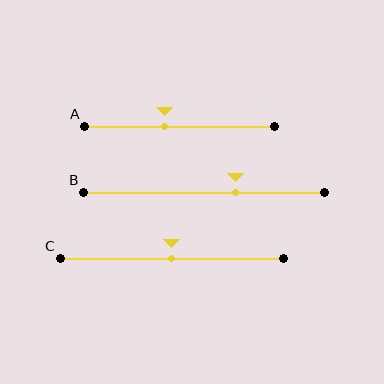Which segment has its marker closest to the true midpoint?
Segment C has its marker closest to the true midpoint.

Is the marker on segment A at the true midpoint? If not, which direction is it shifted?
No, the marker on segment A is shifted to the left by about 8% of the segment length.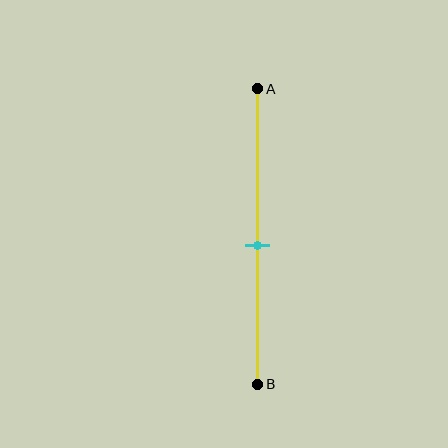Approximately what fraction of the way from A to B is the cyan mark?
The cyan mark is approximately 55% of the way from A to B.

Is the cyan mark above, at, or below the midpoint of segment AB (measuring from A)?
The cyan mark is below the midpoint of segment AB.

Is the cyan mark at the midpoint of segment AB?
No, the mark is at about 55% from A, not at the 50% midpoint.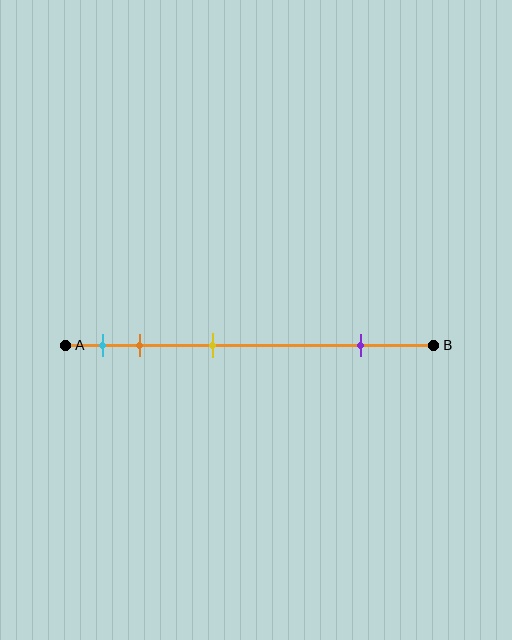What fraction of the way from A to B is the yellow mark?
The yellow mark is approximately 40% (0.4) of the way from A to B.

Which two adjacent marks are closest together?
The cyan and orange marks are the closest adjacent pair.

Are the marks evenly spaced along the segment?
No, the marks are not evenly spaced.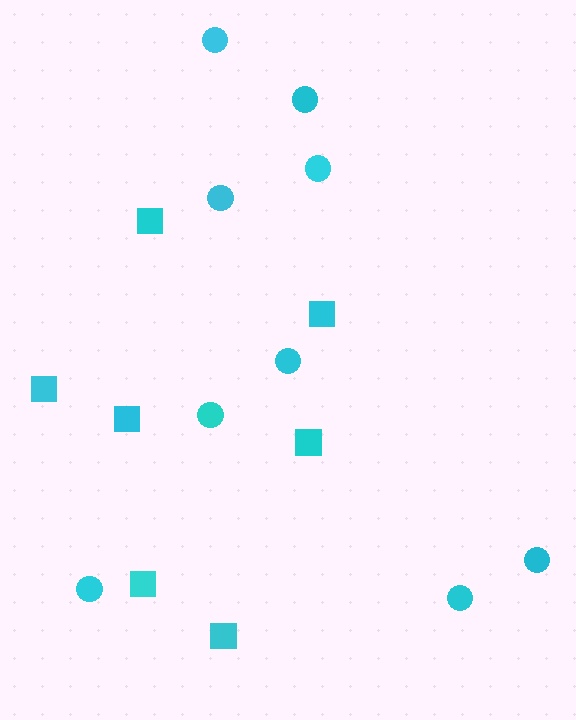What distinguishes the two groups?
There are 2 groups: one group of squares (7) and one group of circles (9).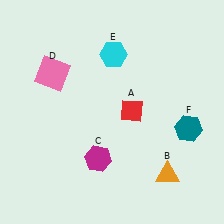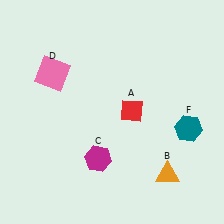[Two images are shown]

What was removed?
The cyan hexagon (E) was removed in Image 2.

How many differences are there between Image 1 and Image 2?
There is 1 difference between the two images.